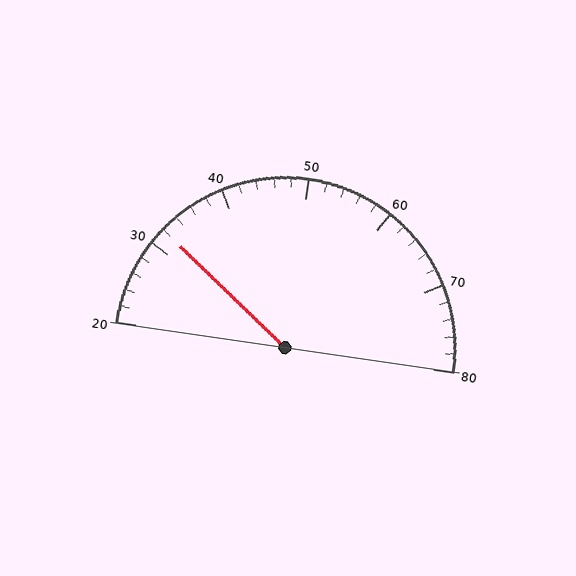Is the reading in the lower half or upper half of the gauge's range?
The reading is in the lower half of the range (20 to 80).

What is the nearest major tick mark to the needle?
The nearest major tick mark is 30.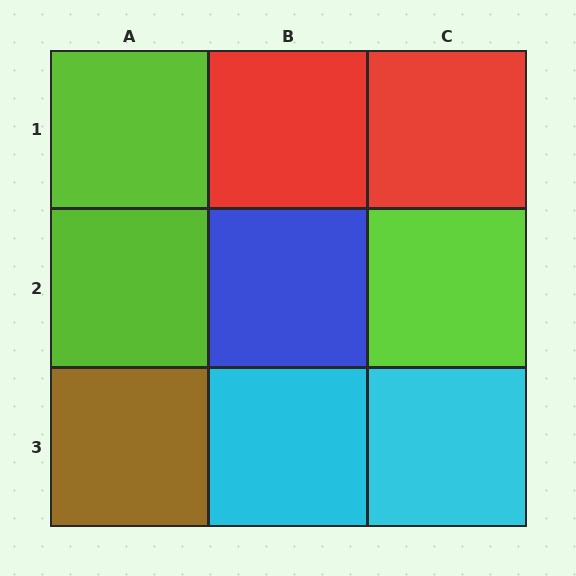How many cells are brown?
1 cell is brown.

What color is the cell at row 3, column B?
Cyan.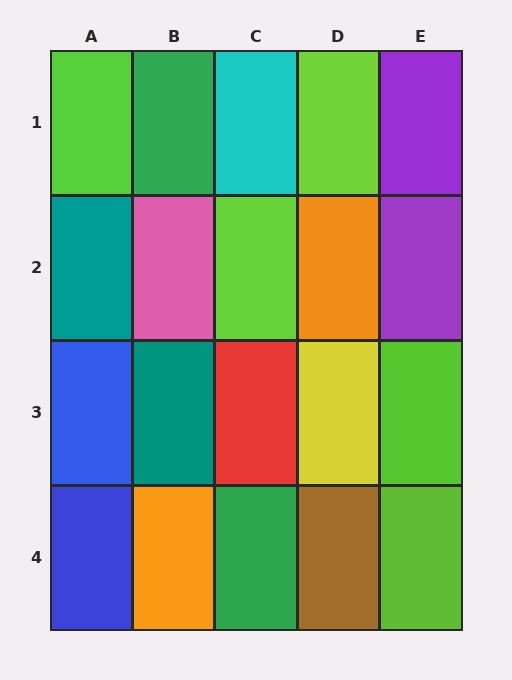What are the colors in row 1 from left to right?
Lime, green, cyan, lime, purple.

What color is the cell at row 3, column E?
Lime.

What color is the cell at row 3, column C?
Red.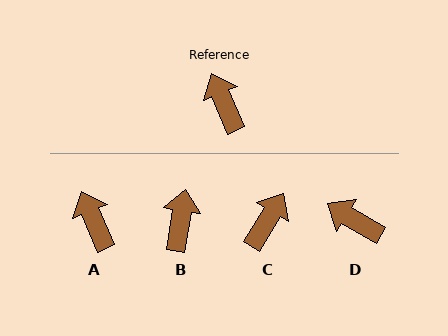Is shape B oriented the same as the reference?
No, it is off by about 32 degrees.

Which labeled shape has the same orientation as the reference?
A.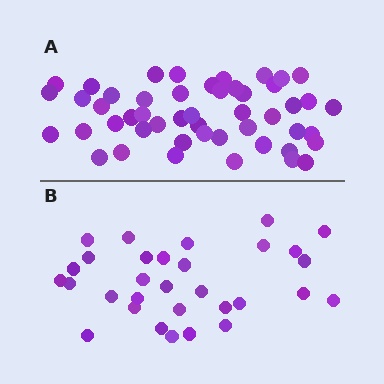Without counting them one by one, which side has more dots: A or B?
Region A (the top region) has more dots.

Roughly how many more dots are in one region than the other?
Region A has approximately 20 more dots than region B.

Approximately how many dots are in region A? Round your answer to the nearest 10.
About 50 dots. (The exact count is 49, which rounds to 50.)